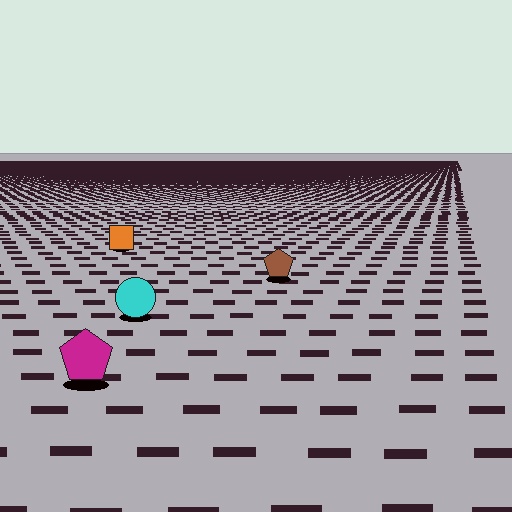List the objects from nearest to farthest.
From nearest to farthest: the magenta pentagon, the cyan circle, the brown pentagon, the orange square.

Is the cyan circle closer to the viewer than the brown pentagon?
Yes. The cyan circle is closer — you can tell from the texture gradient: the ground texture is coarser near it.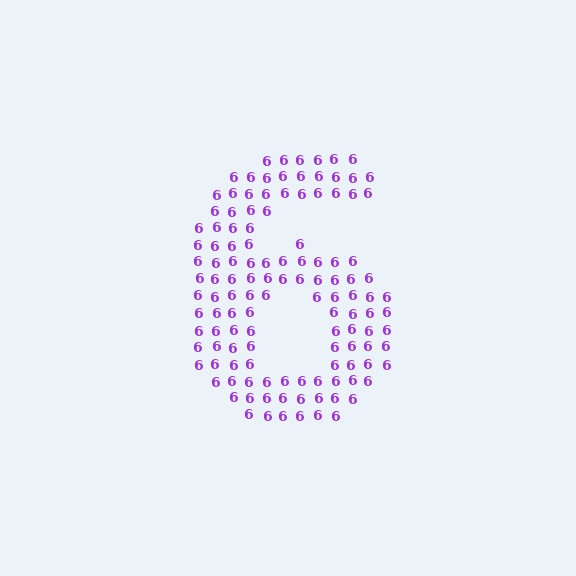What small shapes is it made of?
It is made of small digit 6's.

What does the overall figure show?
The overall figure shows the digit 6.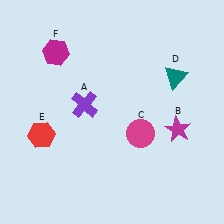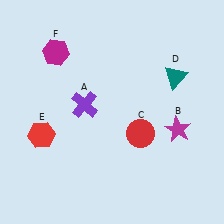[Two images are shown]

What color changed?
The circle (C) changed from magenta in Image 1 to red in Image 2.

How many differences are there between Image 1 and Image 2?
There is 1 difference between the two images.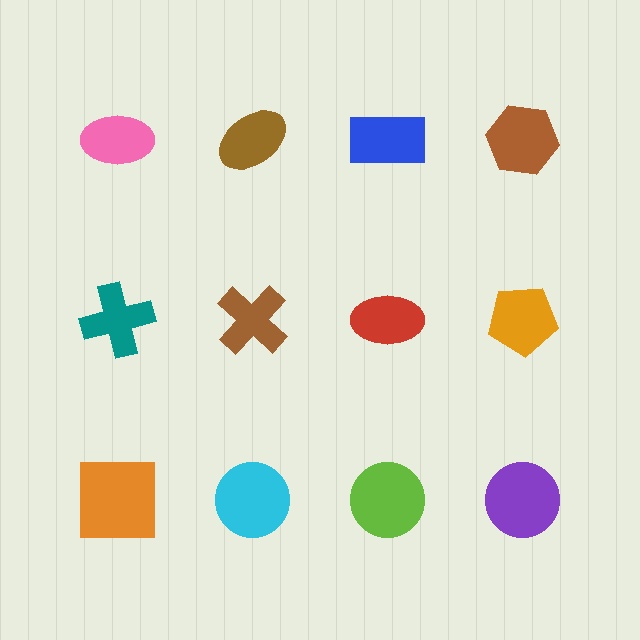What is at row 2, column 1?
A teal cross.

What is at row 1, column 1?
A pink ellipse.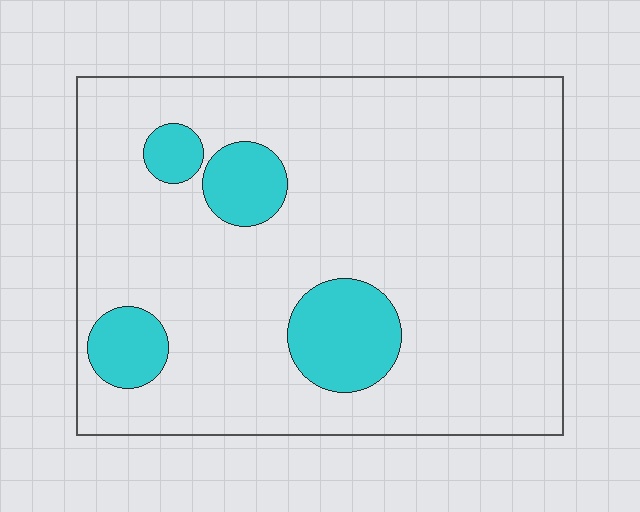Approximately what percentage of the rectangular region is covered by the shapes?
Approximately 15%.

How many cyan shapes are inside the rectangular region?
4.